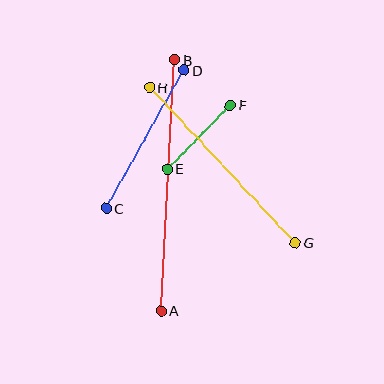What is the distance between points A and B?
The distance is approximately 251 pixels.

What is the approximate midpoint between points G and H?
The midpoint is at approximately (222, 165) pixels.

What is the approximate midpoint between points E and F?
The midpoint is at approximately (199, 137) pixels.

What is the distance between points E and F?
The distance is approximately 89 pixels.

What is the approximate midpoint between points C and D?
The midpoint is at approximately (145, 139) pixels.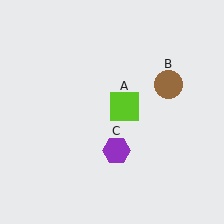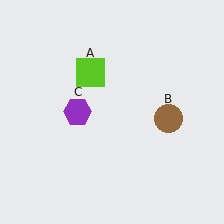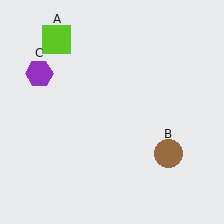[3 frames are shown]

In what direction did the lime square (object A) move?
The lime square (object A) moved up and to the left.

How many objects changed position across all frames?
3 objects changed position: lime square (object A), brown circle (object B), purple hexagon (object C).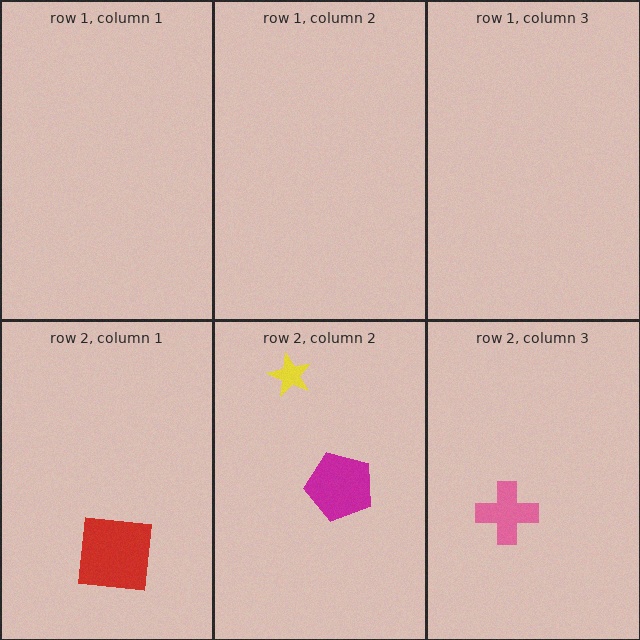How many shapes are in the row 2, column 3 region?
1.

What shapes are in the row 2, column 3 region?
The pink cross.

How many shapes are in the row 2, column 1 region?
1.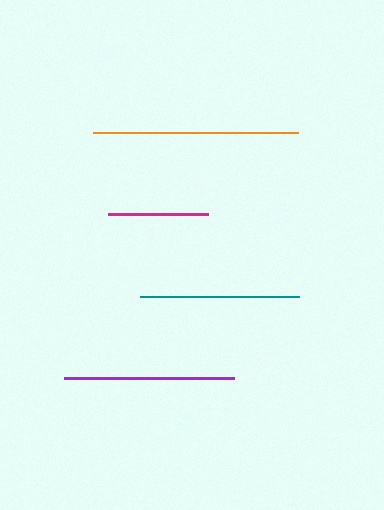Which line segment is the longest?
The orange line is the longest at approximately 205 pixels.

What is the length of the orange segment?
The orange segment is approximately 205 pixels long.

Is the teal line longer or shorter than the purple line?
The purple line is longer than the teal line.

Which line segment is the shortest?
The magenta line is the shortest at approximately 100 pixels.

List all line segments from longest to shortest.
From longest to shortest: orange, purple, teal, magenta.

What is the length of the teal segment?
The teal segment is approximately 159 pixels long.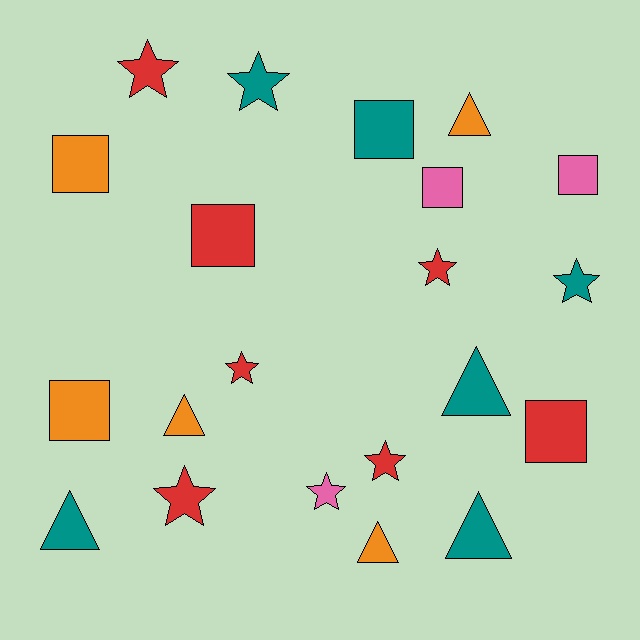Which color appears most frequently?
Red, with 7 objects.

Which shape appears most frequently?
Star, with 8 objects.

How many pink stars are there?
There is 1 pink star.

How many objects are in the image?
There are 21 objects.